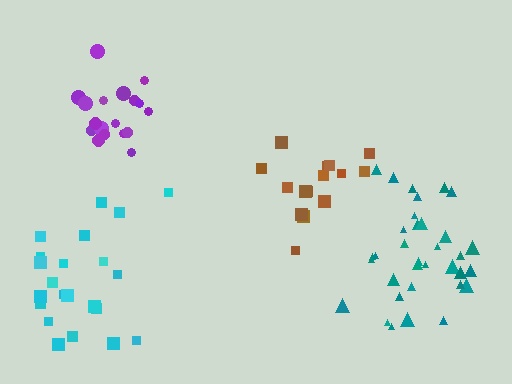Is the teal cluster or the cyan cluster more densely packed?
Teal.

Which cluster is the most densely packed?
Purple.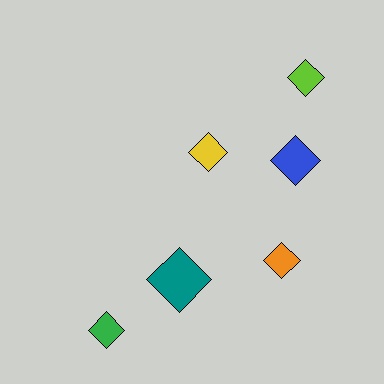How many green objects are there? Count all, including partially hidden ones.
There is 1 green object.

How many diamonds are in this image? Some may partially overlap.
There are 6 diamonds.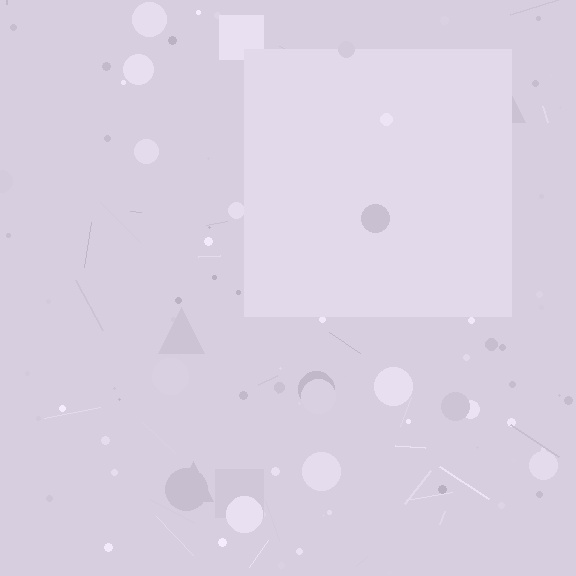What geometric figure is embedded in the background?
A square is embedded in the background.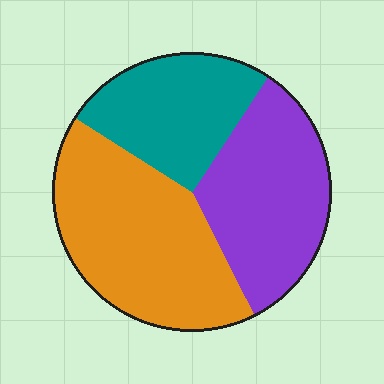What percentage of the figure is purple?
Purple covers roughly 35% of the figure.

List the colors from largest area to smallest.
From largest to smallest: orange, purple, teal.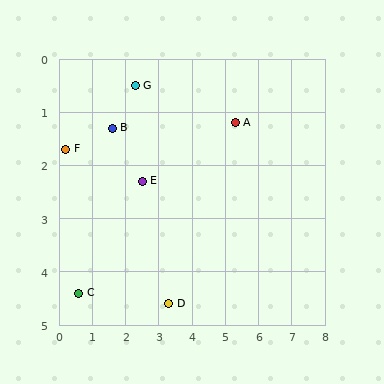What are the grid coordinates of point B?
Point B is at approximately (1.6, 1.3).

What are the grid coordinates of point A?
Point A is at approximately (5.3, 1.2).